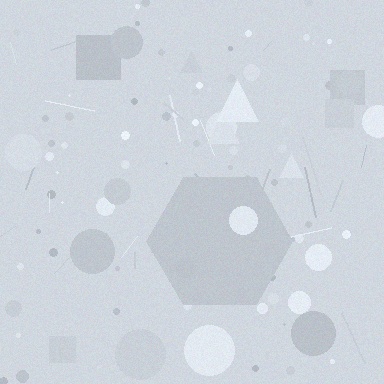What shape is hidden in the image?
A hexagon is hidden in the image.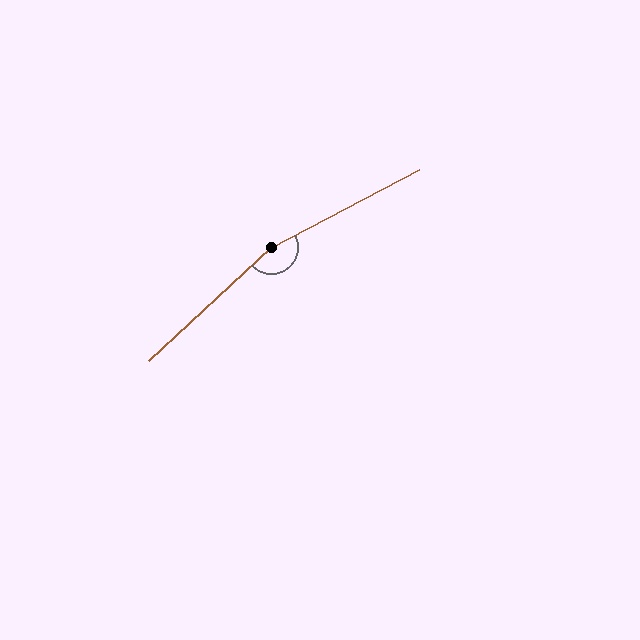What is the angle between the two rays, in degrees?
Approximately 165 degrees.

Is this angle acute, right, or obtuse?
It is obtuse.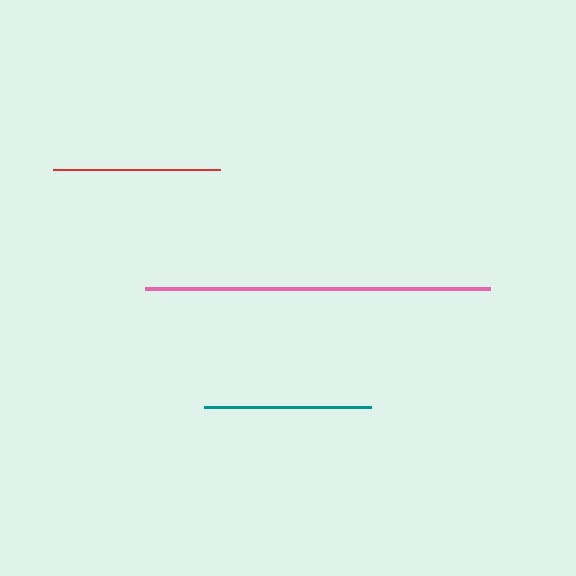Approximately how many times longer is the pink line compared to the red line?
The pink line is approximately 2.1 times the length of the red line.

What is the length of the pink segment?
The pink segment is approximately 345 pixels long.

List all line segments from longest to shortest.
From longest to shortest: pink, teal, red.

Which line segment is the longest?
The pink line is the longest at approximately 345 pixels.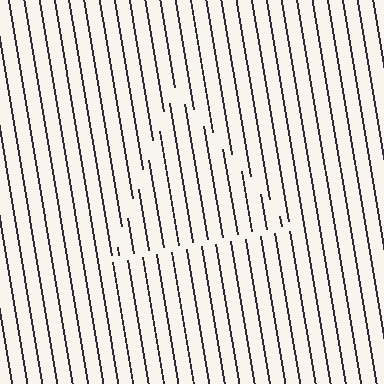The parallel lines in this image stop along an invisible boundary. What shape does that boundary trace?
An illusory triangle. The interior of the shape contains the same grating, shifted by half a period — the contour is defined by the phase discontinuity where line-ends from the inner and outer gratings abut.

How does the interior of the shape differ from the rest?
The interior of the shape contains the same grating, shifted by half a period — the contour is defined by the phase discontinuity where line-ends from the inner and outer gratings abut.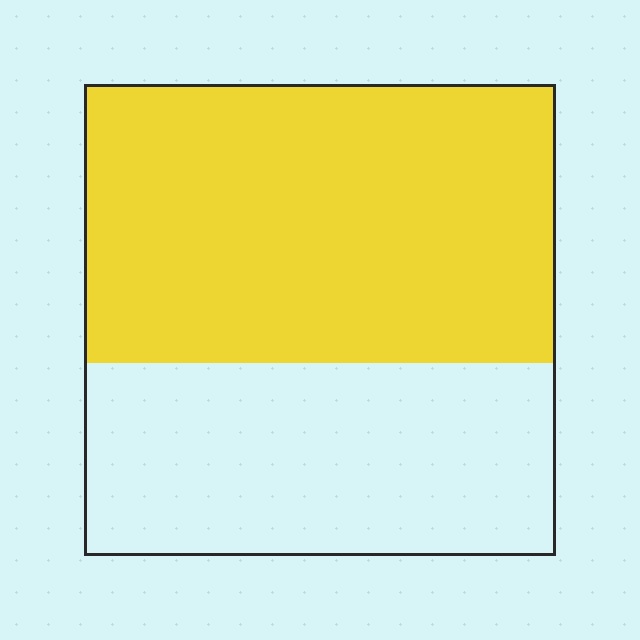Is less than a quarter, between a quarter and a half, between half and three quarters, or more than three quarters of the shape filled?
Between half and three quarters.